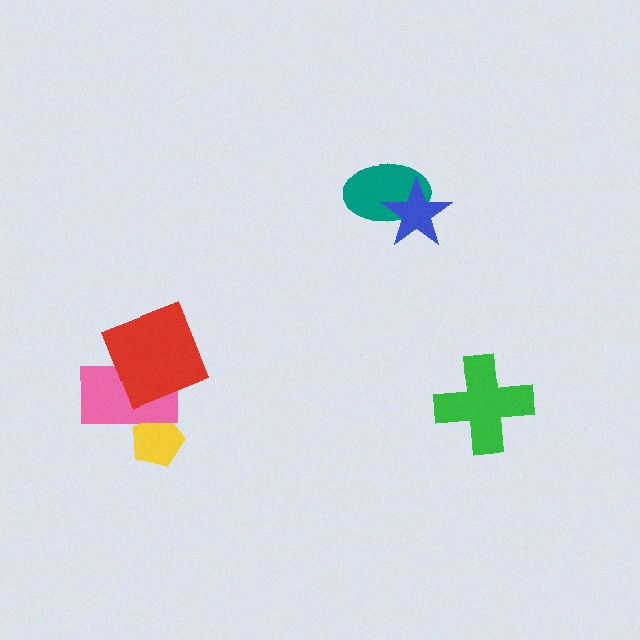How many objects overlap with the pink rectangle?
2 objects overlap with the pink rectangle.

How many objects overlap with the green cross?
0 objects overlap with the green cross.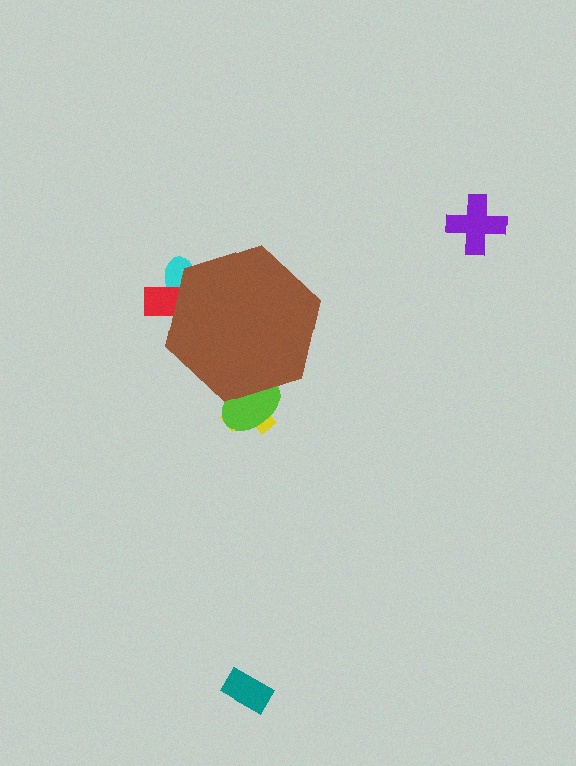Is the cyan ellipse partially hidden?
Yes, the cyan ellipse is partially hidden behind the brown hexagon.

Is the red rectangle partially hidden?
Yes, the red rectangle is partially hidden behind the brown hexagon.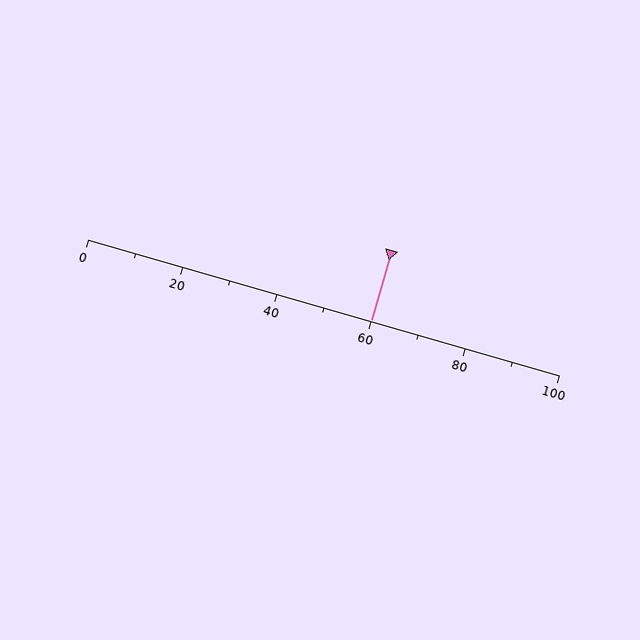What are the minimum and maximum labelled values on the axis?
The axis runs from 0 to 100.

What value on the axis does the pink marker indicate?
The marker indicates approximately 60.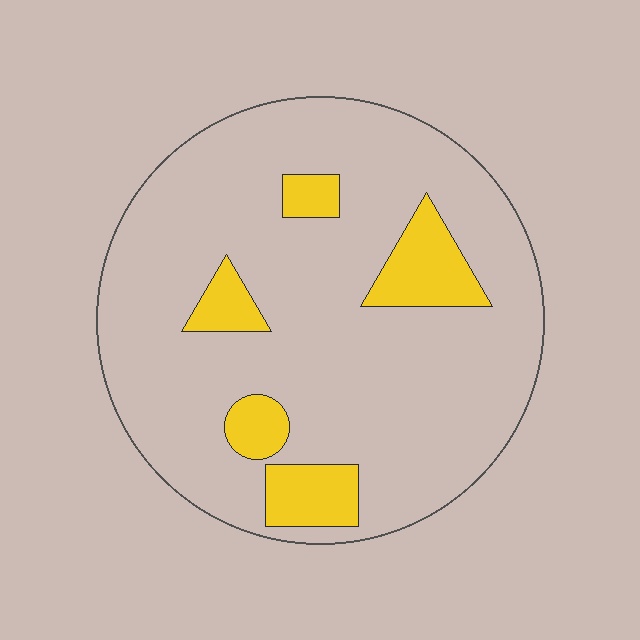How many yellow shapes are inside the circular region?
5.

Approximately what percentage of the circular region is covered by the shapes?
Approximately 15%.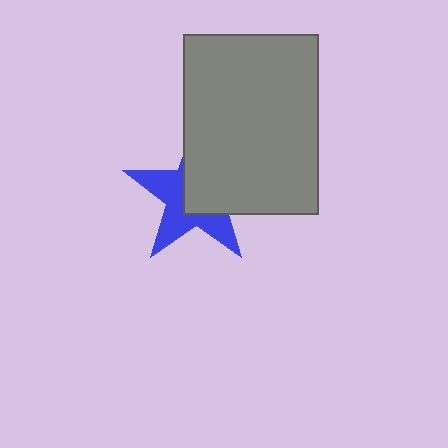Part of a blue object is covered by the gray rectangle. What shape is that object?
It is a star.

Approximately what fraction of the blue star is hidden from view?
Roughly 51% of the blue star is hidden behind the gray rectangle.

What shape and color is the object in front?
The object in front is a gray rectangle.